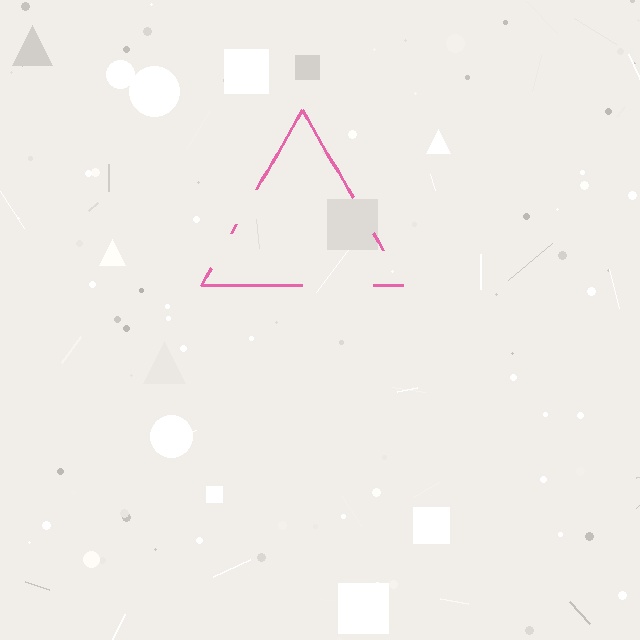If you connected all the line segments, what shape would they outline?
They would outline a triangle.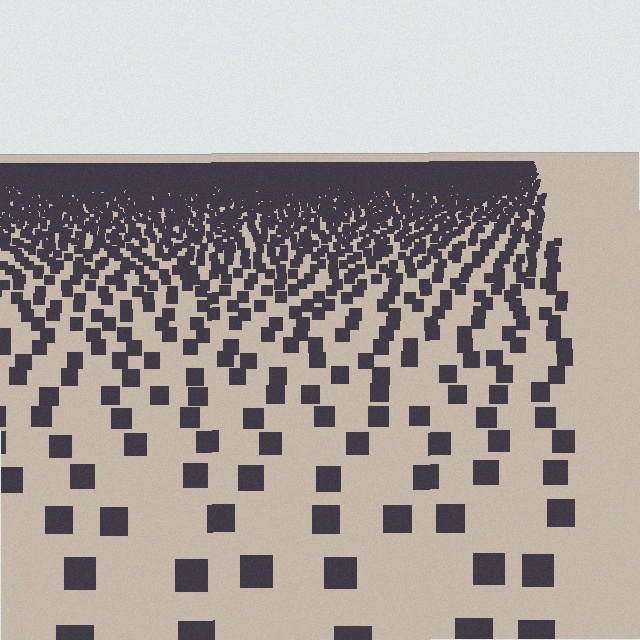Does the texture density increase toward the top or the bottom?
Density increases toward the top.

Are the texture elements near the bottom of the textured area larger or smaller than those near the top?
Larger. Near the bottom, elements are closer to the viewer and appear at a bigger on-screen size.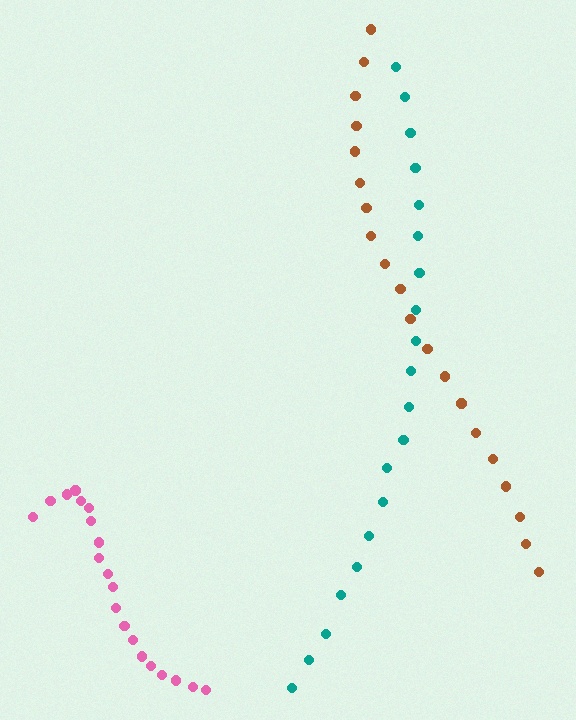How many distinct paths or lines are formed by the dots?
There are 3 distinct paths.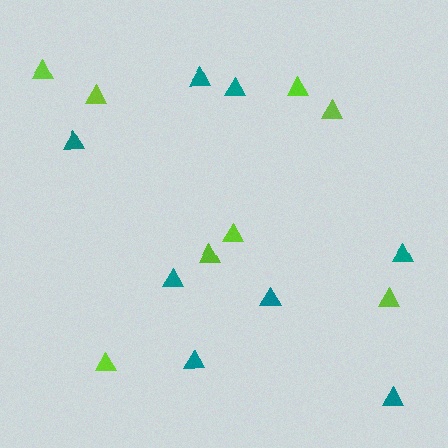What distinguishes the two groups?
There are 2 groups: one group of lime triangles (8) and one group of teal triangles (8).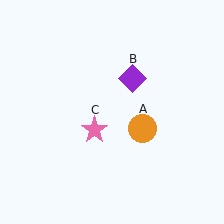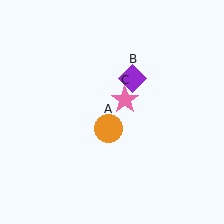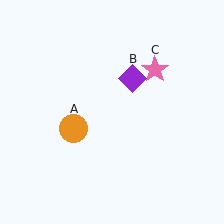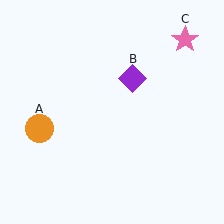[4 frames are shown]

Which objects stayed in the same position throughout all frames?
Purple diamond (object B) remained stationary.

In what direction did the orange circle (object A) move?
The orange circle (object A) moved left.